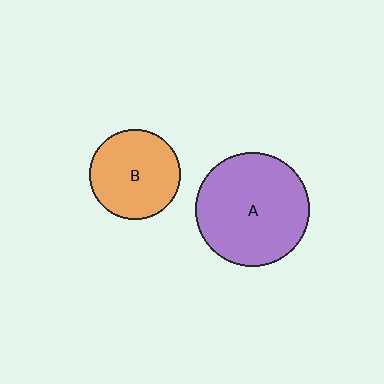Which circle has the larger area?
Circle A (purple).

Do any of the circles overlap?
No, none of the circles overlap.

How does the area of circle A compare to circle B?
Approximately 1.6 times.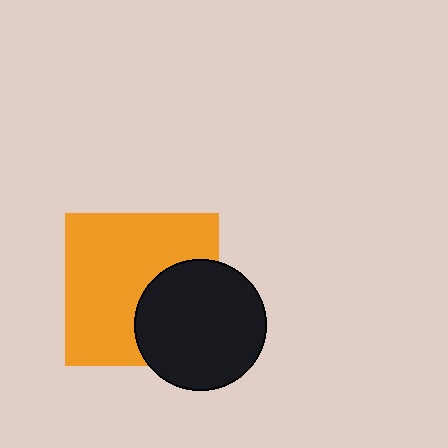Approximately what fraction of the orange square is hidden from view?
Roughly 34% of the orange square is hidden behind the black circle.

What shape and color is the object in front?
The object in front is a black circle.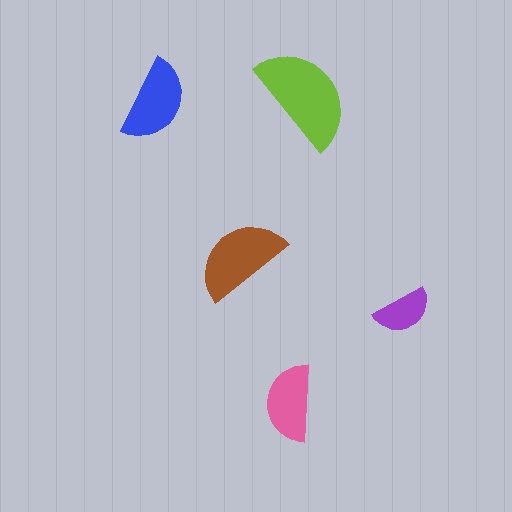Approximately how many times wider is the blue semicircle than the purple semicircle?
About 1.5 times wider.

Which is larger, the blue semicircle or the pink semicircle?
The blue one.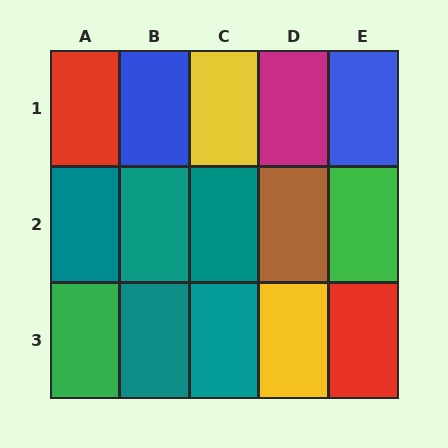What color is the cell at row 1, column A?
Red.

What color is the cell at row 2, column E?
Green.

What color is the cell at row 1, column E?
Blue.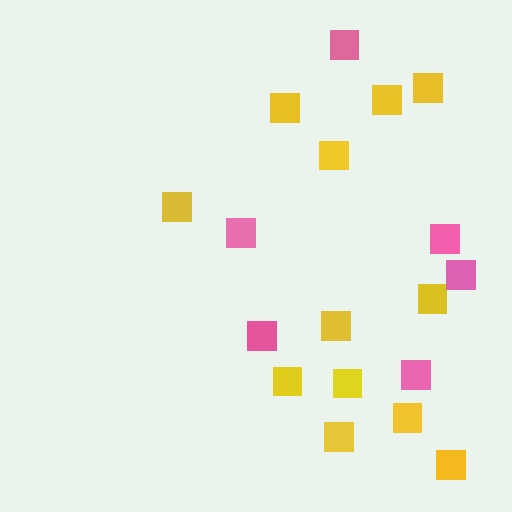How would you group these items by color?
There are 2 groups: one group of yellow squares (12) and one group of pink squares (6).